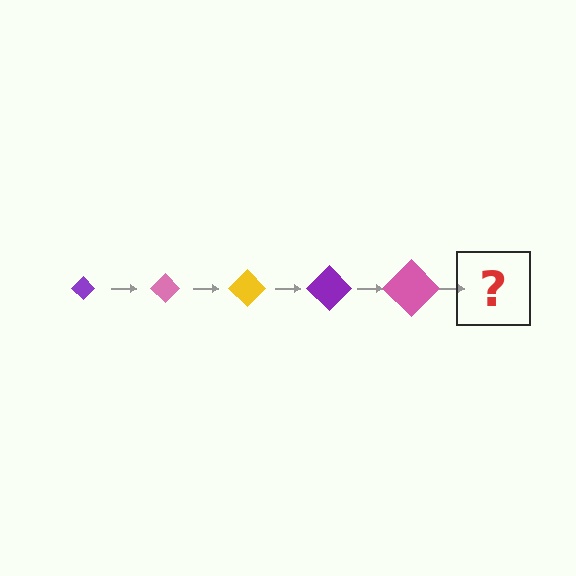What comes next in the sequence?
The next element should be a yellow diamond, larger than the previous one.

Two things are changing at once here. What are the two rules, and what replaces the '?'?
The two rules are that the diamond grows larger each step and the color cycles through purple, pink, and yellow. The '?' should be a yellow diamond, larger than the previous one.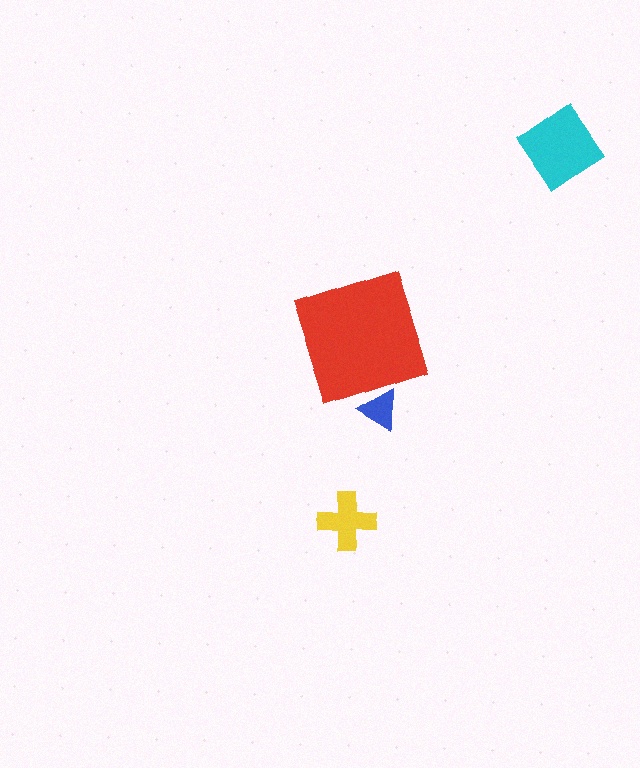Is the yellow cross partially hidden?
No, the yellow cross is fully visible.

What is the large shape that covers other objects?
A red diamond.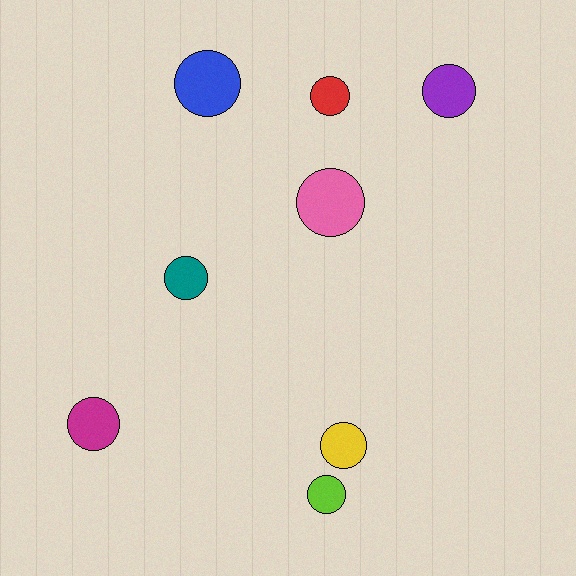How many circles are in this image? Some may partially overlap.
There are 8 circles.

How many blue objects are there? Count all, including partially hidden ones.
There is 1 blue object.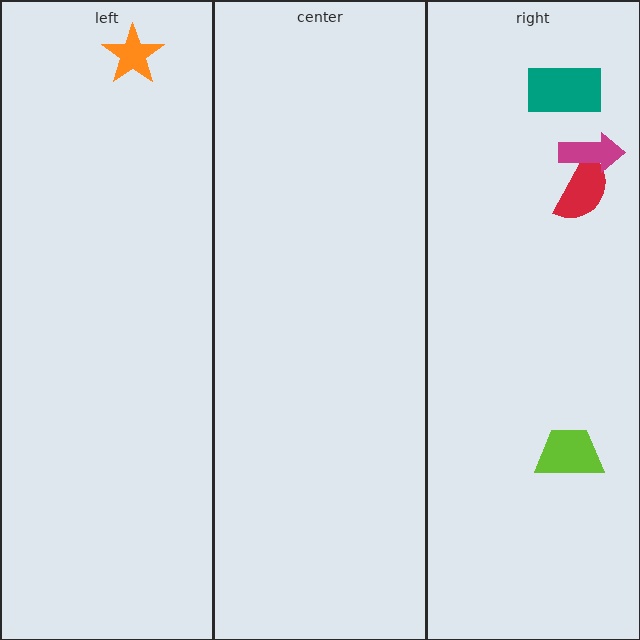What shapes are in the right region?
The red semicircle, the lime trapezoid, the magenta arrow, the teal rectangle.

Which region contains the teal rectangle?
The right region.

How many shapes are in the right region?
4.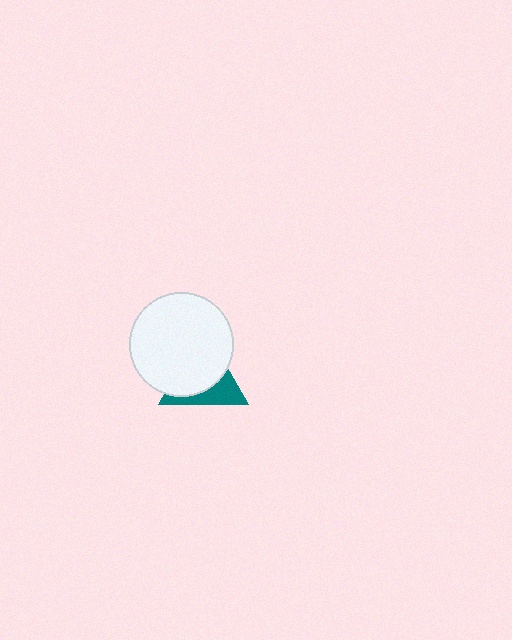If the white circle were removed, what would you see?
You would see the complete teal triangle.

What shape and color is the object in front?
The object in front is a white circle.